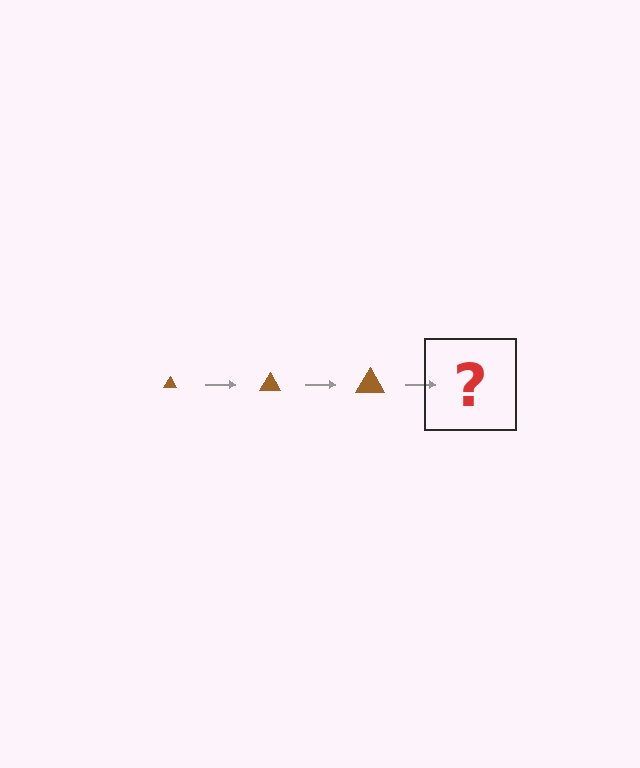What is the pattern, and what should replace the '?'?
The pattern is that the triangle gets progressively larger each step. The '?' should be a brown triangle, larger than the previous one.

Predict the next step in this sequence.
The next step is a brown triangle, larger than the previous one.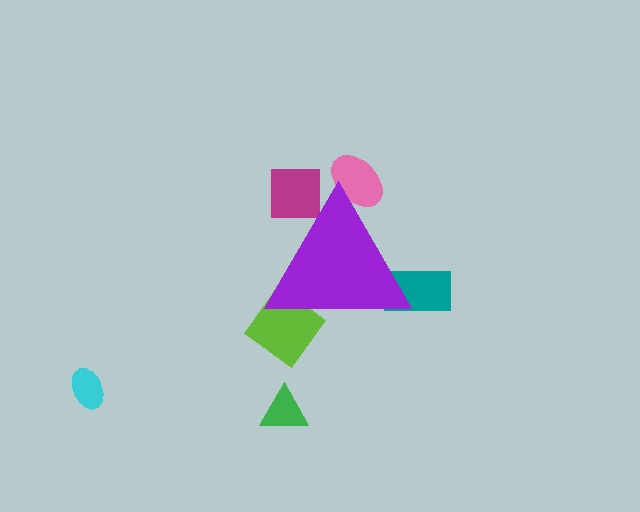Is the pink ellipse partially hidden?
Yes, the pink ellipse is partially hidden behind the purple triangle.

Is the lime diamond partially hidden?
Yes, the lime diamond is partially hidden behind the purple triangle.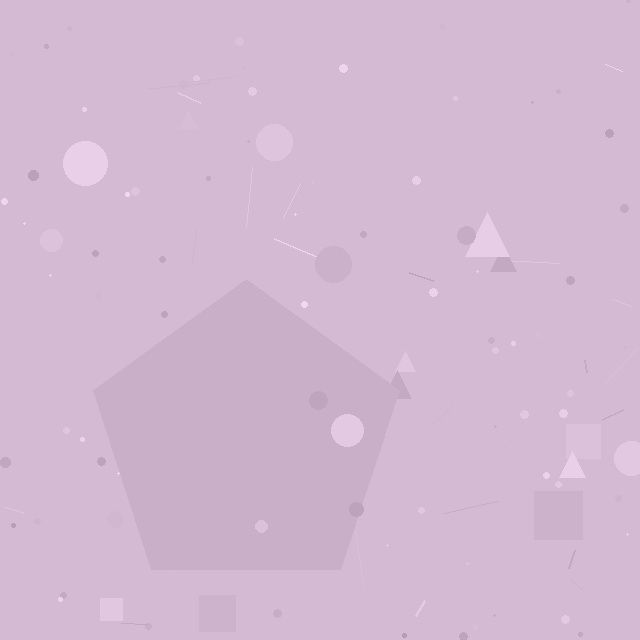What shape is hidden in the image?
A pentagon is hidden in the image.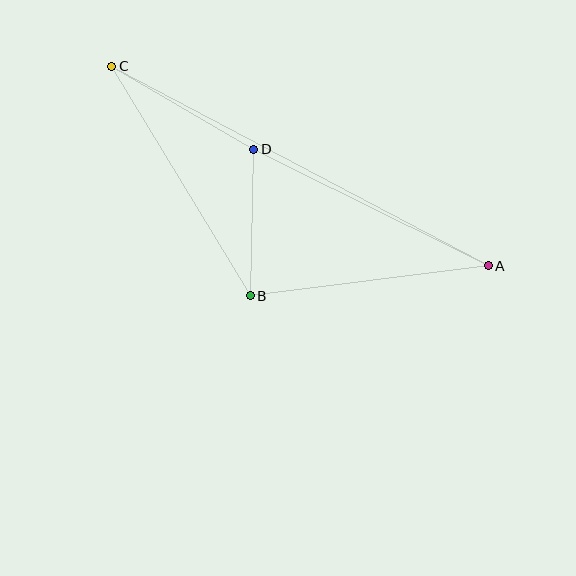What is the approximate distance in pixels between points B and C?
The distance between B and C is approximately 268 pixels.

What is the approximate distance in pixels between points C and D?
The distance between C and D is approximately 164 pixels.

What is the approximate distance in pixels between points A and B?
The distance between A and B is approximately 240 pixels.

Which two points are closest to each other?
Points B and D are closest to each other.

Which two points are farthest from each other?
Points A and C are farthest from each other.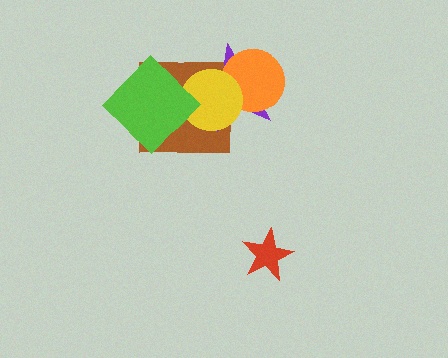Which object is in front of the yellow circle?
The lime diamond is in front of the yellow circle.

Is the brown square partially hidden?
Yes, it is partially covered by another shape.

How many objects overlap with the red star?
0 objects overlap with the red star.